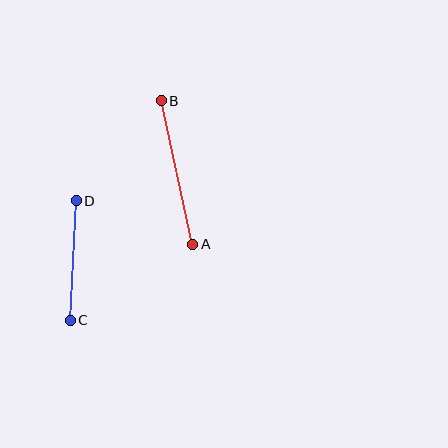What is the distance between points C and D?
The distance is approximately 120 pixels.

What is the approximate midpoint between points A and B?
The midpoint is at approximately (177, 173) pixels.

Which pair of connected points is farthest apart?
Points A and B are farthest apart.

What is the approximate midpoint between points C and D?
The midpoint is at approximately (73, 260) pixels.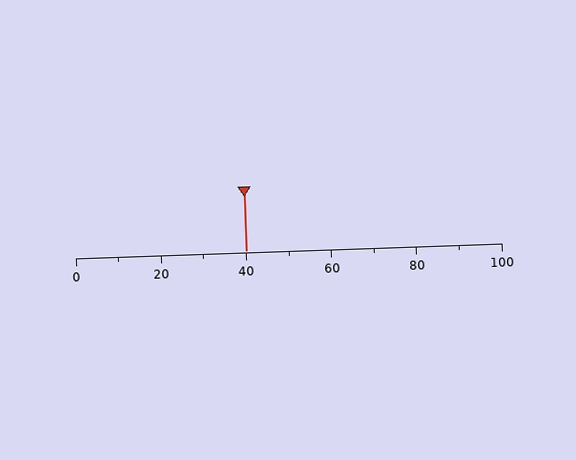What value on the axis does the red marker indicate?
The marker indicates approximately 40.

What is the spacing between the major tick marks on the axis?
The major ticks are spaced 20 apart.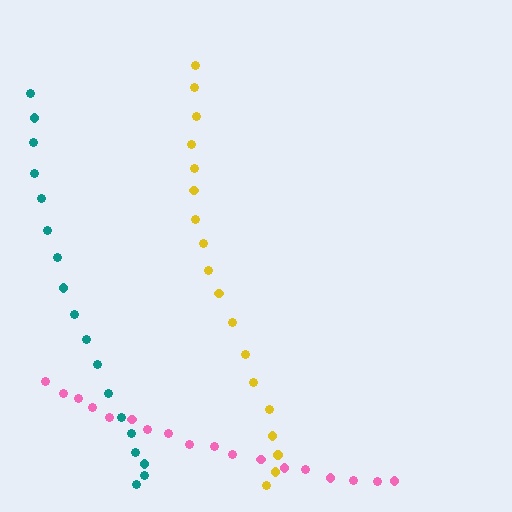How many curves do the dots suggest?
There are 3 distinct paths.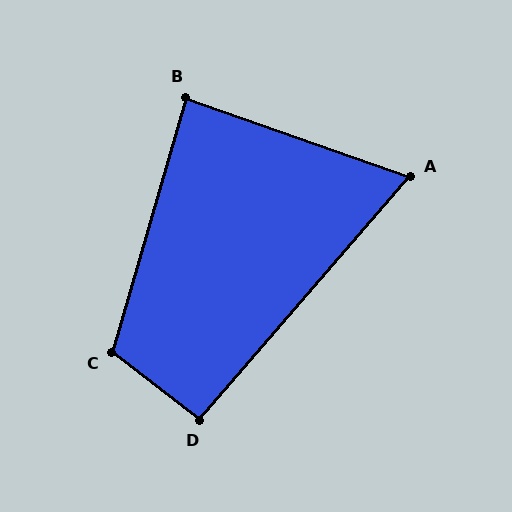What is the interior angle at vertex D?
Approximately 93 degrees (approximately right).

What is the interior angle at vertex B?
Approximately 87 degrees (approximately right).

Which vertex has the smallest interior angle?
A, at approximately 69 degrees.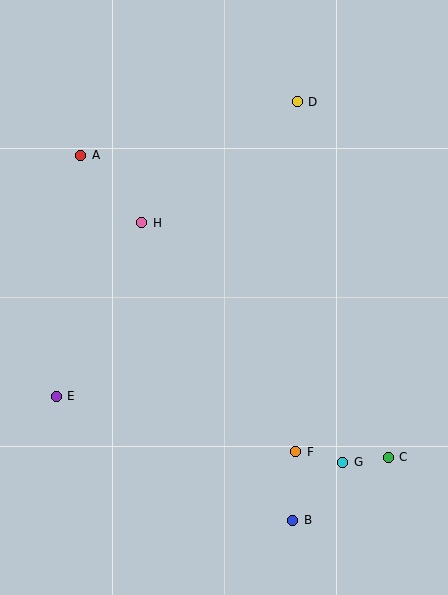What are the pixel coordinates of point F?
Point F is at (296, 452).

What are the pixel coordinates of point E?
Point E is at (56, 396).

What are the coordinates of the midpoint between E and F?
The midpoint between E and F is at (176, 424).